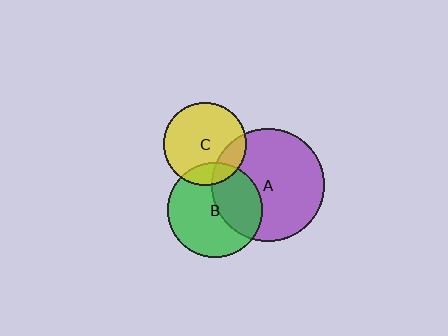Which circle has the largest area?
Circle A (purple).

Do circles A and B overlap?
Yes.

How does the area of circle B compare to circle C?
Approximately 1.3 times.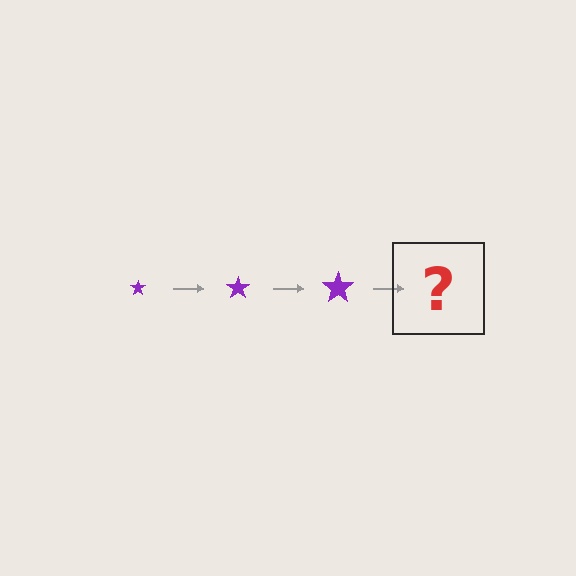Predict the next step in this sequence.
The next step is a purple star, larger than the previous one.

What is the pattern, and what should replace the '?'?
The pattern is that the star gets progressively larger each step. The '?' should be a purple star, larger than the previous one.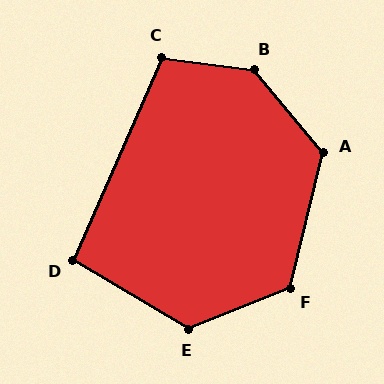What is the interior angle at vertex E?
Approximately 127 degrees (obtuse).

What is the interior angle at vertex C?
Approximately 106 degrees (obtuse).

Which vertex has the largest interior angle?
B, at approximately 137 degrees.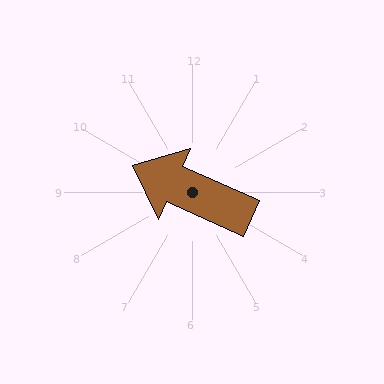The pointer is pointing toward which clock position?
Roughly 10 o'clock.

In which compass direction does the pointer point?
Northwest.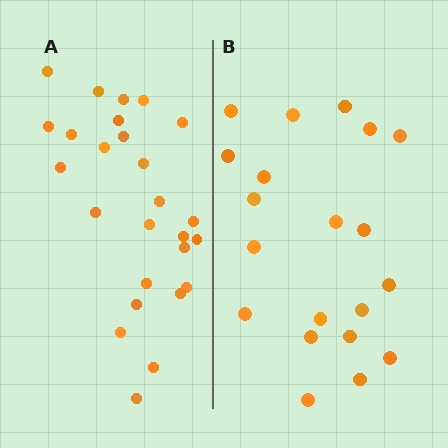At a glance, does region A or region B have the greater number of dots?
Region A (the left region) has more dots.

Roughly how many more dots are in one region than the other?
Region A has about 6 more dots than region B.